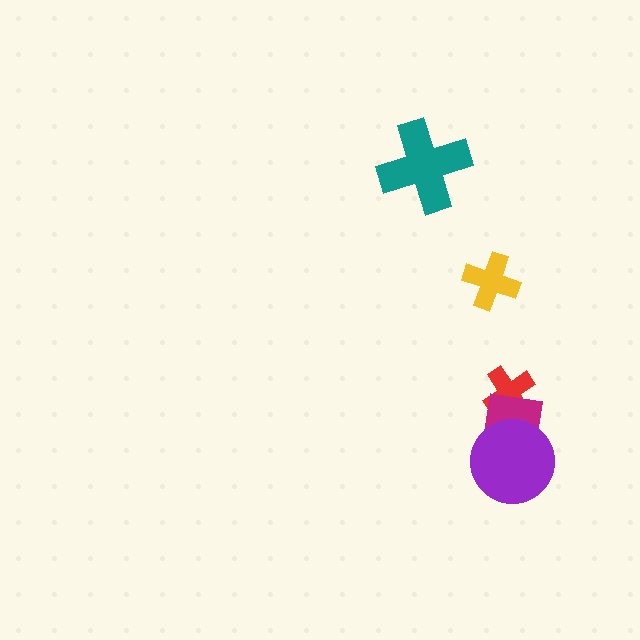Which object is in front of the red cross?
The magenta square is in front of the red cross.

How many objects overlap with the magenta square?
2 objects overlap with the magenta square.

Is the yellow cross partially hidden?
No, no other shape covers it.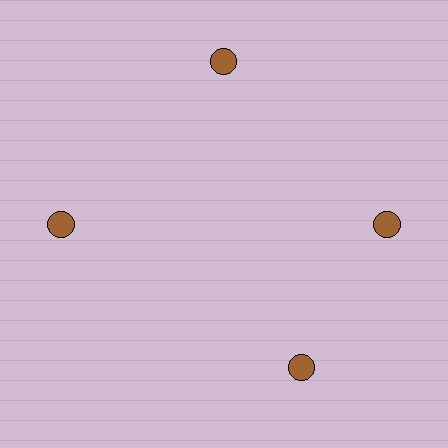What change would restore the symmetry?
The symmetry would be restored by rotating it back into even spacing with its neighbors so that all 4 circles sit at equal angles and equal distance from the center.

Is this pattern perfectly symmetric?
No. The 4 brown circles are arranged in a ring, but one element near the 6 o'clock position is rotated out of alignment along the ring, breaking the 4-fold rotational symmetry.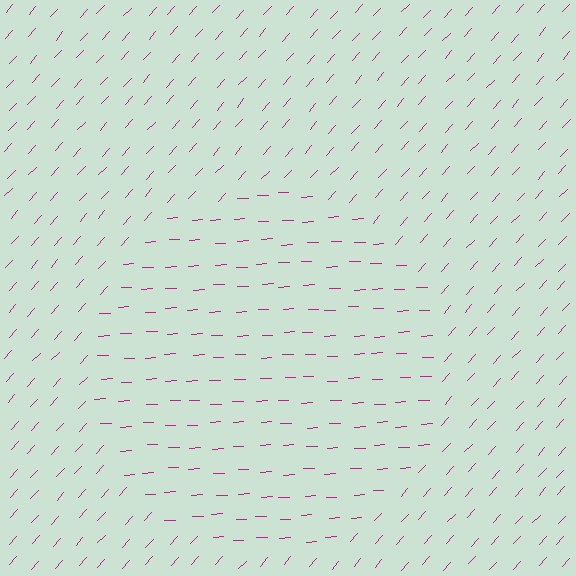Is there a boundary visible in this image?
Yes, there is a texture boundary formed by a change in line orientation.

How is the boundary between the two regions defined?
The boundary is defined purely by a change in line orientation (approximately 45 degrees difference). All lines are the same color and thickness.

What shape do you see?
I see a circle.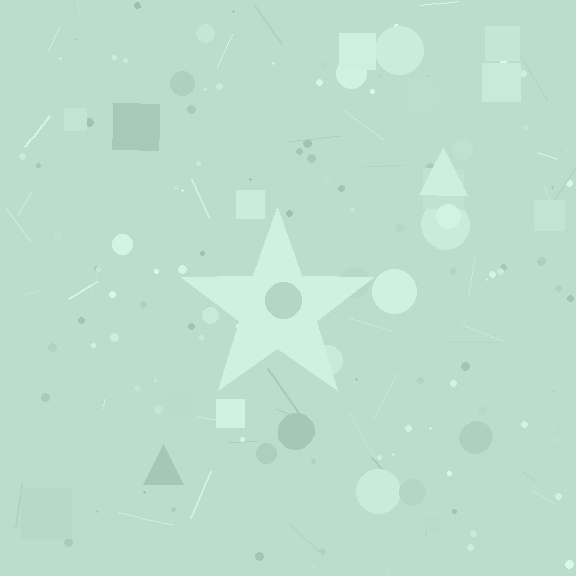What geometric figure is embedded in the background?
A star is embedded in the background.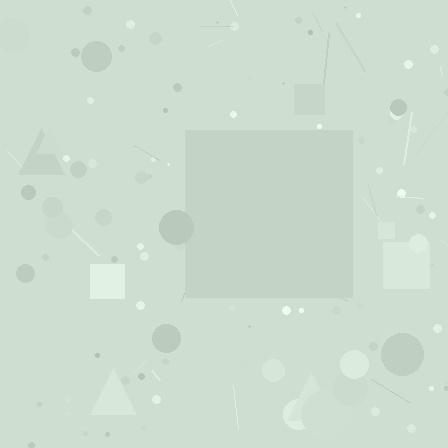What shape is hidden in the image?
A square is hidden in the image.